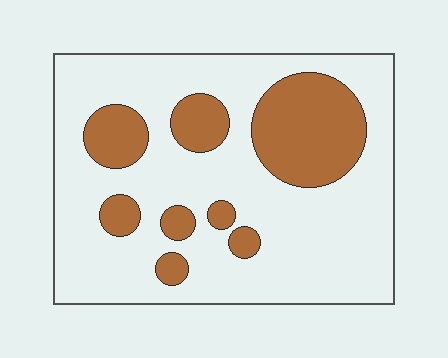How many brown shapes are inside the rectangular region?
8.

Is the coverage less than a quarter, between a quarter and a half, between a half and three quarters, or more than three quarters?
Between a quarter and a half.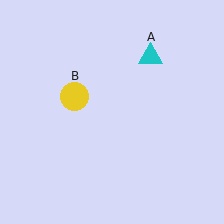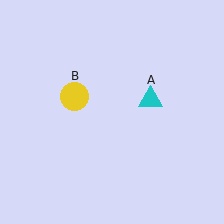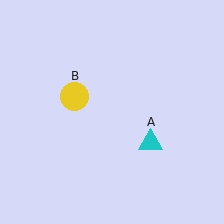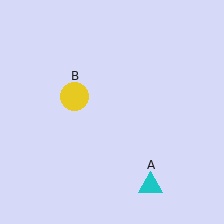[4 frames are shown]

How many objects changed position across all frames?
1 object changed position: cyan triangle (object A).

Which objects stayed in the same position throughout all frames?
Yellow circle (object B) remained stationary.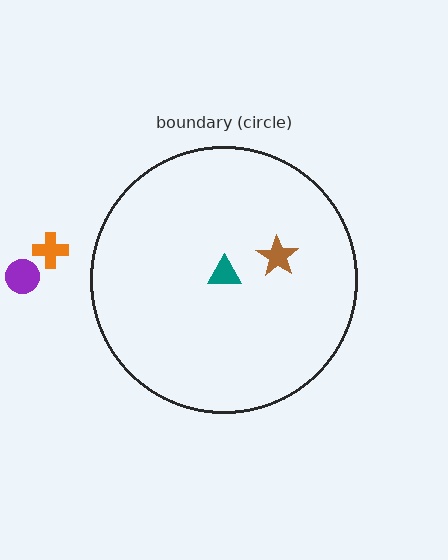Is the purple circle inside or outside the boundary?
Outside.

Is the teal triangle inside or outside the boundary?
Inside.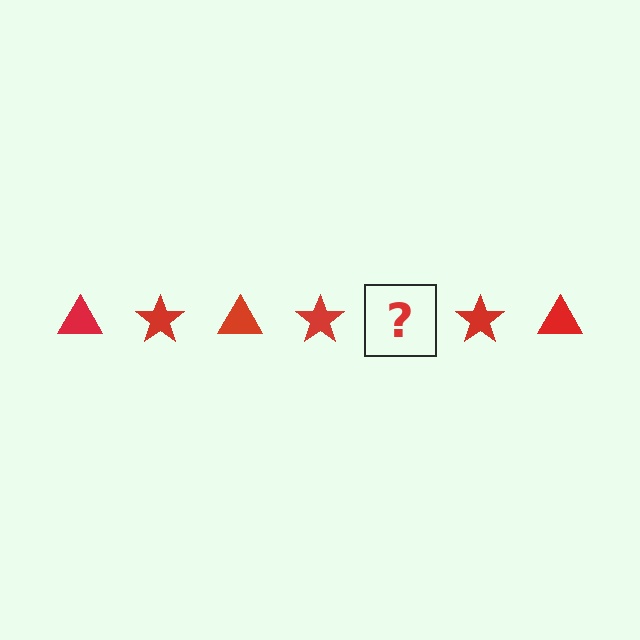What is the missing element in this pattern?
The missing element is a red triangle.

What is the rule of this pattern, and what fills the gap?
The rule is that the pattern cycles through triangle, star shapes in red. The gap should be filled with a red triangle.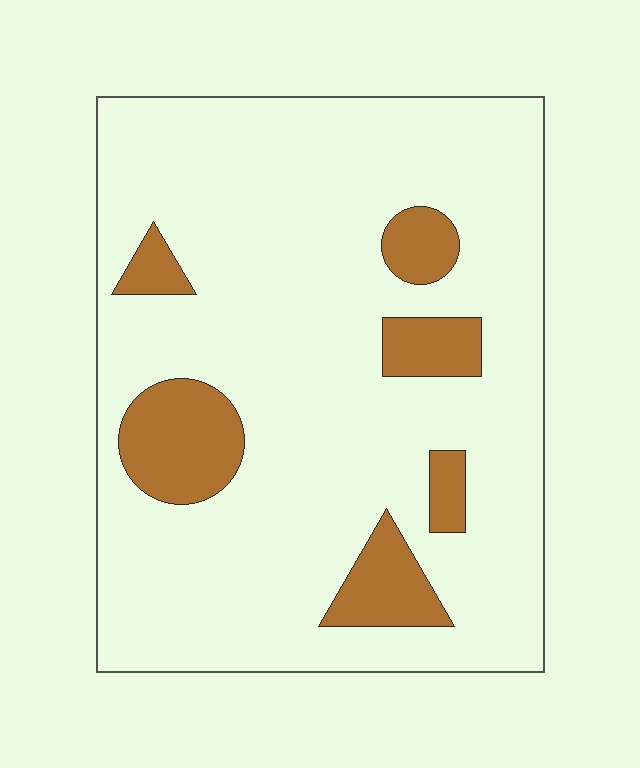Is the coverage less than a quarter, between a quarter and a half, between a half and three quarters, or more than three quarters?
Less than a quarter.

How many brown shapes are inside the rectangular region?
6.